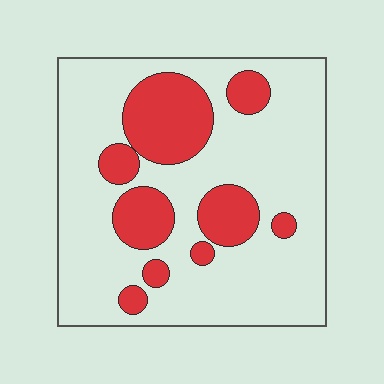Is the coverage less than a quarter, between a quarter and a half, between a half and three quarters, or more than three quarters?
Between a quarter and a half.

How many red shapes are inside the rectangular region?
9.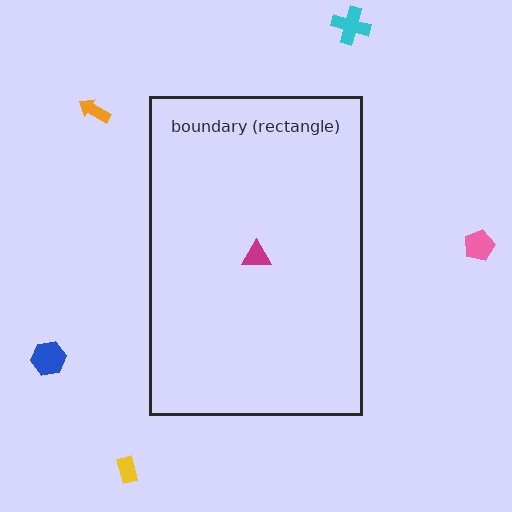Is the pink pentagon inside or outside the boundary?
Outside.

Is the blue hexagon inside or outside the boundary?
Outside.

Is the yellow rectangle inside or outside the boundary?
Outside.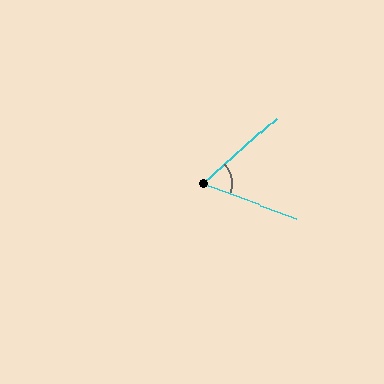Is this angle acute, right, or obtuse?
It is acute.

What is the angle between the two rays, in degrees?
Approximately 62 degrees.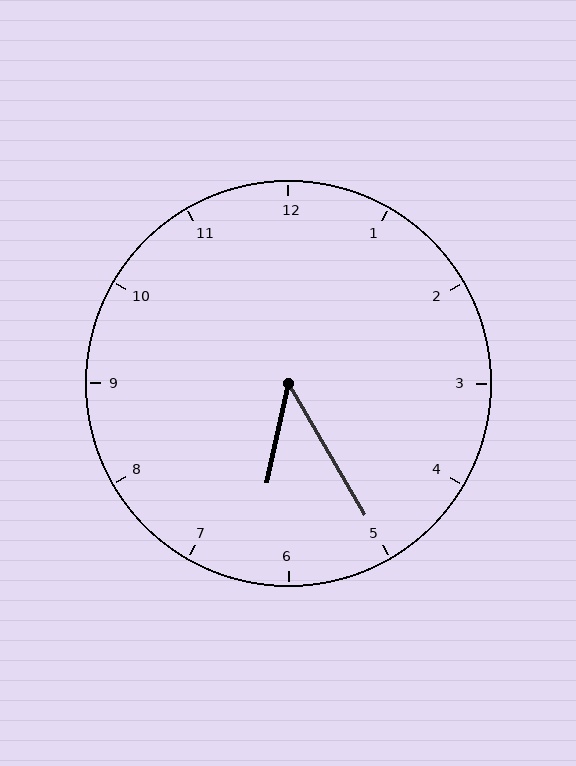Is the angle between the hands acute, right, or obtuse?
It is acute.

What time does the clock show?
6:25.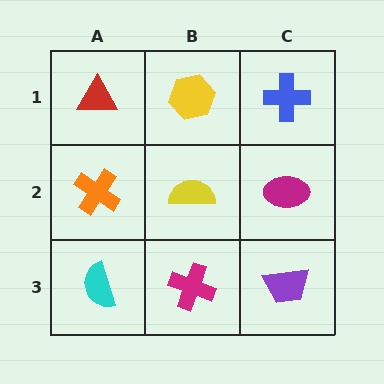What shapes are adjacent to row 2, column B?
A yellow hexagon (row 1, column B), a magenta cross (row 3, column B), an orange cross (row 2, column A), a magenta ellipse (row 2, column C).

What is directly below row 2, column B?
A magenta cross.